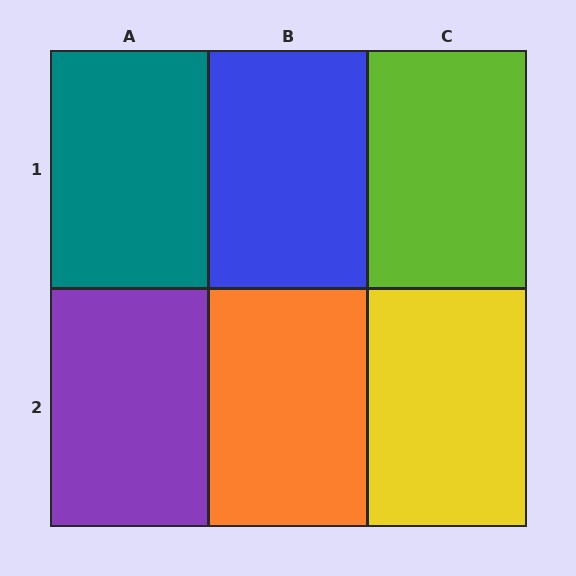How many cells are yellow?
1 cell is yellow.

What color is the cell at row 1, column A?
Teal.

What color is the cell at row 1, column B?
Blue.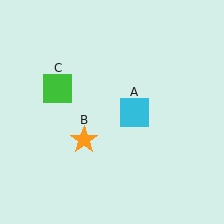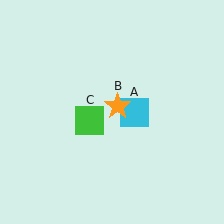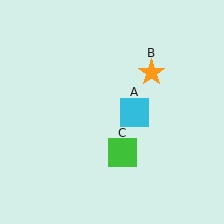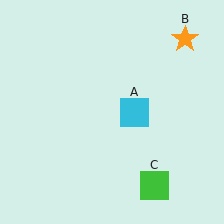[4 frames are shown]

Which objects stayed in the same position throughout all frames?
Cyan square (object A) remained stationary.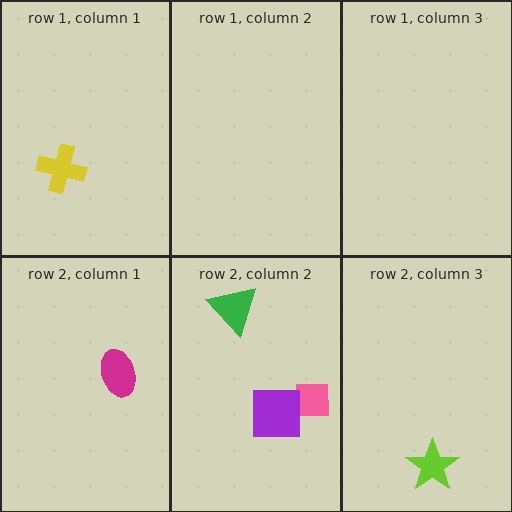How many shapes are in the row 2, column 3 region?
1.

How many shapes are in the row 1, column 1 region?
1.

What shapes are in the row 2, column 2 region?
The pink square, the purple square, the green triangle.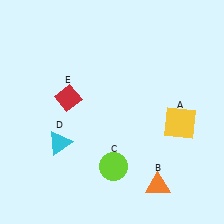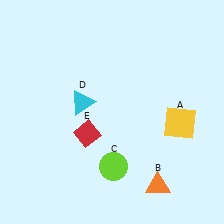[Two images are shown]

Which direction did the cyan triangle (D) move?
The cyan triangle (D) moved up.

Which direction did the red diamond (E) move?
The red diamond (E) moved down.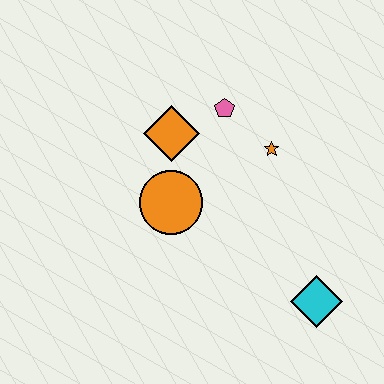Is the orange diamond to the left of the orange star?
Yes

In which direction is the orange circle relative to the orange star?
The orange circle is to the left of the orange star.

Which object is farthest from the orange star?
The cyan diamond is farthest from the orange star.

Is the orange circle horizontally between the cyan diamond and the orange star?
No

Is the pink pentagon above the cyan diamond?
Yes